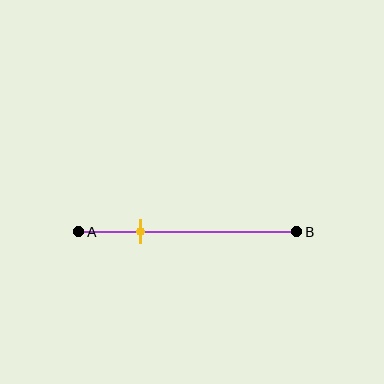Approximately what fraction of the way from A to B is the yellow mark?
The yellow mark is approximately 30% of the way from A to B.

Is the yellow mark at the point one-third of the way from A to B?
No, the mark is at about 30% from A, not at the 33% one-third point.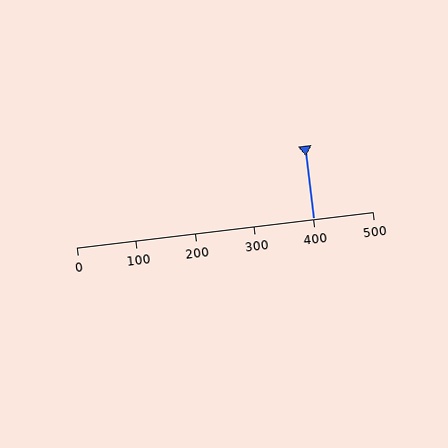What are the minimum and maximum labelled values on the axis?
The axis runs from 0 to 500.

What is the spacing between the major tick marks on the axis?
The major ticks are spaced 100 apart.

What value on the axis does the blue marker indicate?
The marker indicates approximately 400.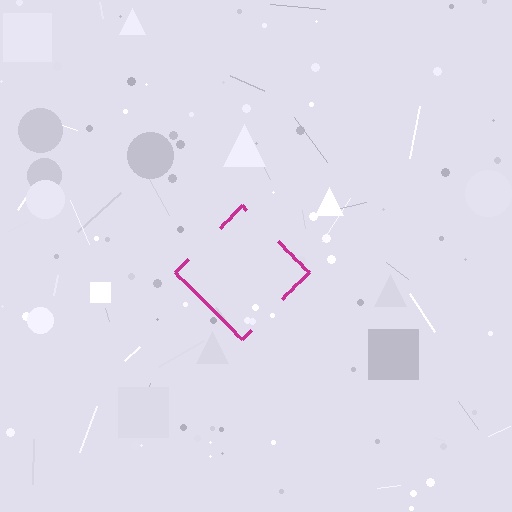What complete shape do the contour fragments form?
The contour fragments form a diamond.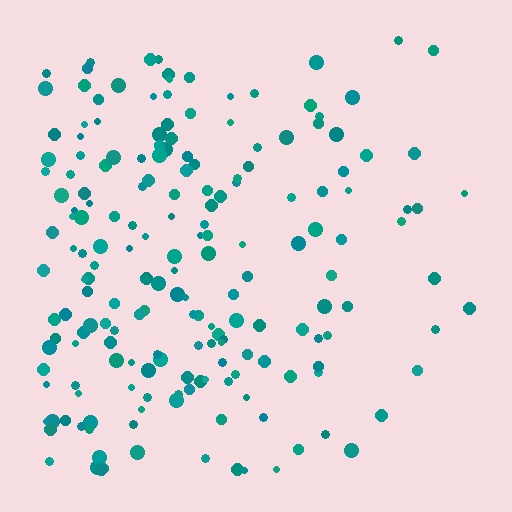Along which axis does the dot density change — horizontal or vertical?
Horizontal.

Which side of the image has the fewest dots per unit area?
The right.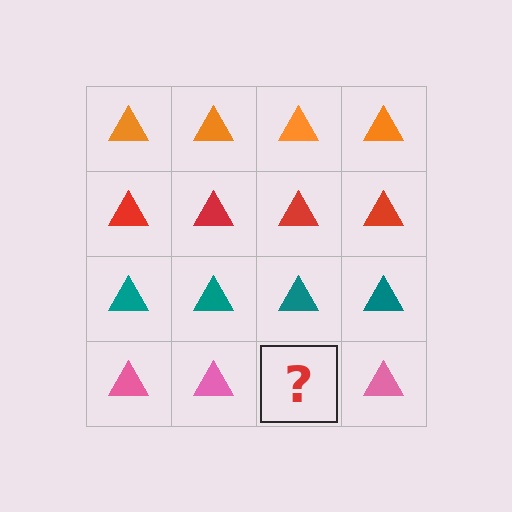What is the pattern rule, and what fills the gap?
The rule is that each row has a consistent color. The gap should be filled with a pink triangle.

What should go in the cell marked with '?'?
The missing cell should contain a pink triangle.